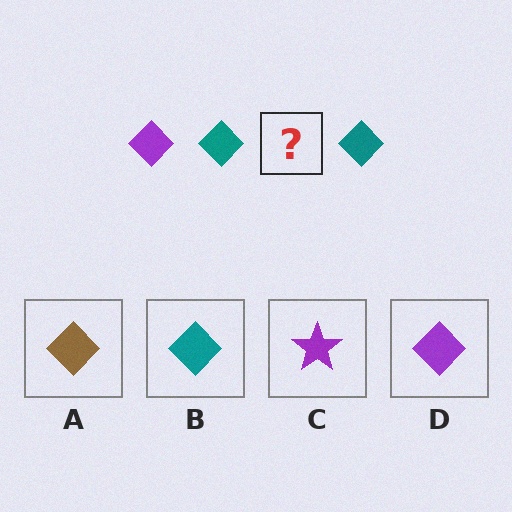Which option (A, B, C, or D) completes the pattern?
D.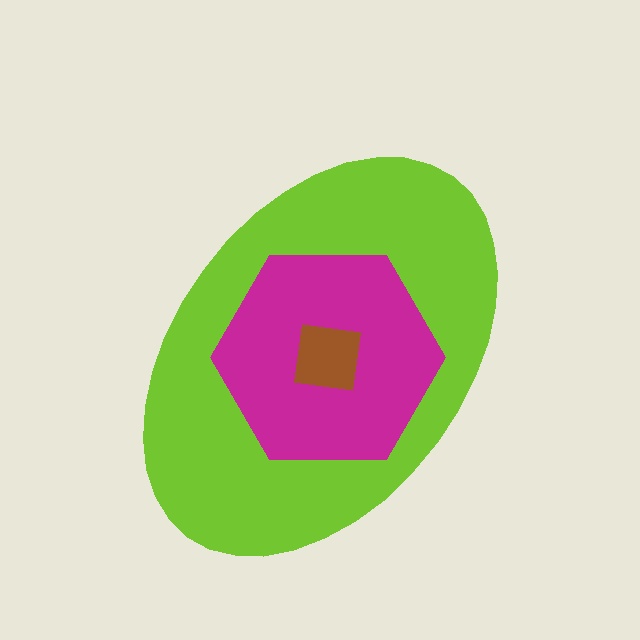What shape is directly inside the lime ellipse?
The magenta hexagon.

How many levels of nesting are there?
3.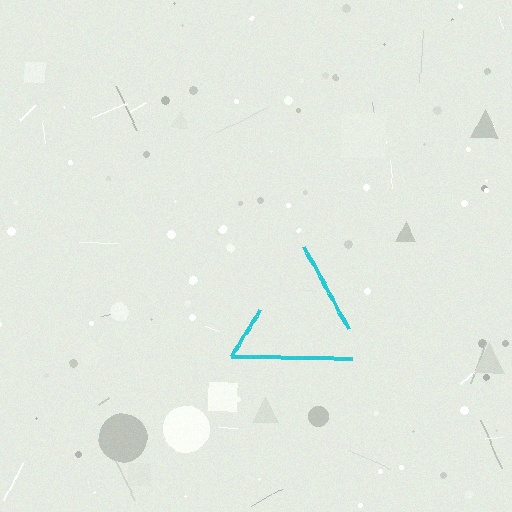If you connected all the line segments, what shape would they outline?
They would outline a triangle.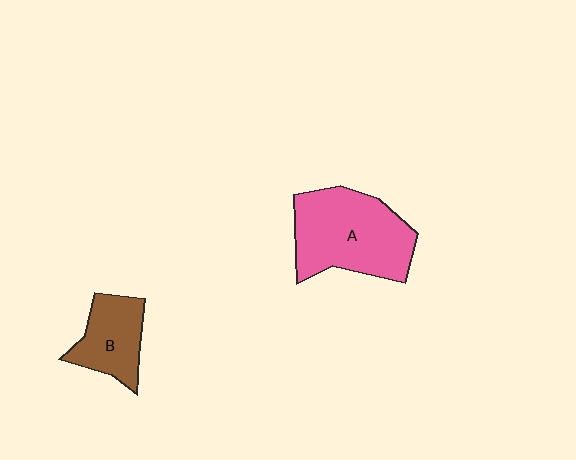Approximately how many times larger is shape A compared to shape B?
Approximately 1.9 times.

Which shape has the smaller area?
Shape B (brown).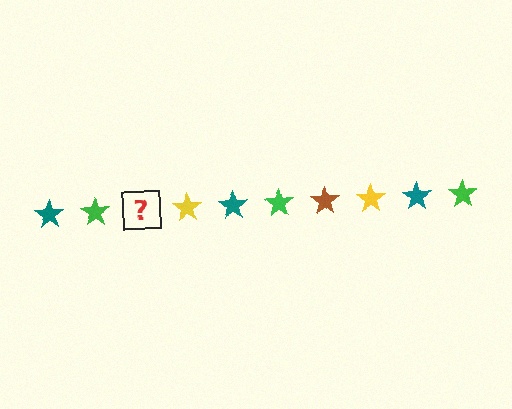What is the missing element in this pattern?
The missing element is a brown star.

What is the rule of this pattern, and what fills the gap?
The rule is that the pattern cycles through teal, green, brown, yellow stars. The gap should be filled with a brown star.